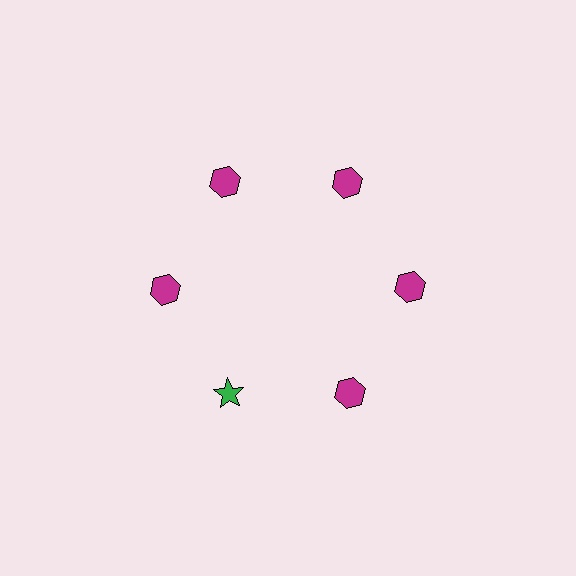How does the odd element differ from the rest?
It differs in both color (green instead of magenta) and shape (star instead of hexagon).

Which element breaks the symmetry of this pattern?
The green star at roughly the 7 o'clock position breaks the symmetry. All other shapes are magenta hexagons.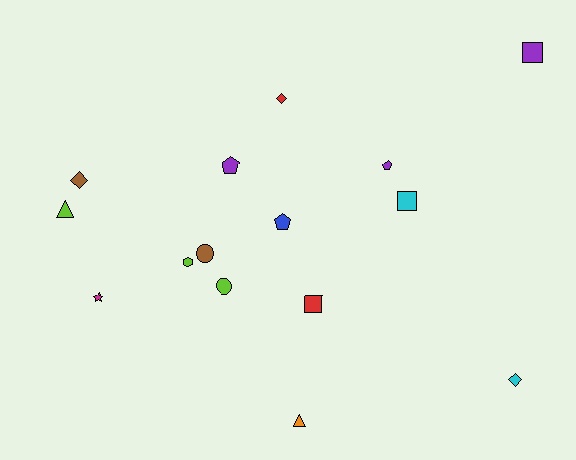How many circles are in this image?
There are 2 circles.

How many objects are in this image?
There are 15 objects.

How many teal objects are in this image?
There are no teal objects.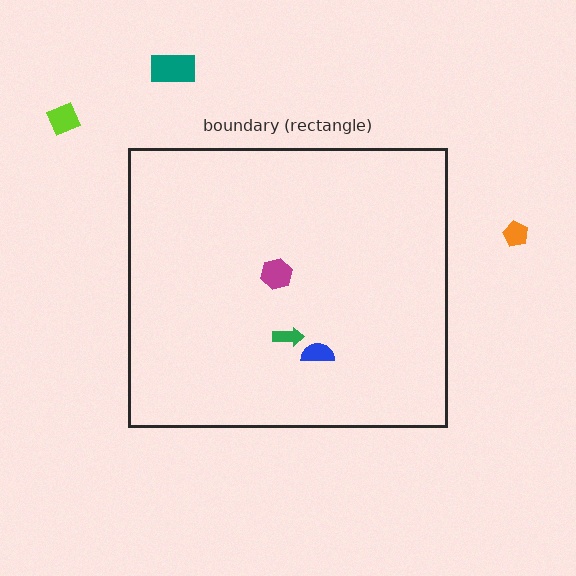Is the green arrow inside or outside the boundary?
Inside.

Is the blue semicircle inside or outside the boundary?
Inside.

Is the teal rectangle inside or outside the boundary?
Outside.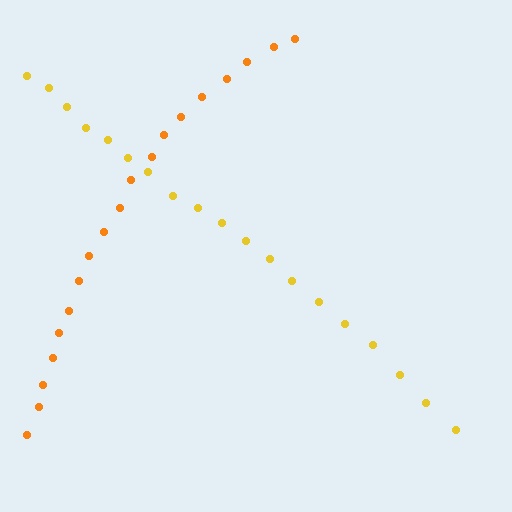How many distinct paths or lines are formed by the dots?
There are 2 distinct paths.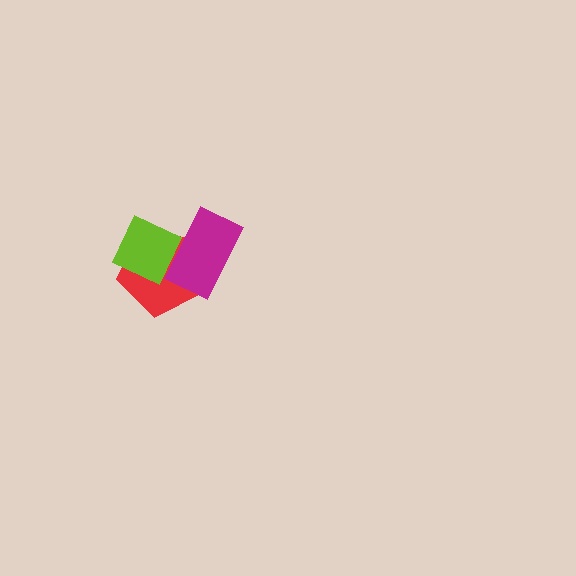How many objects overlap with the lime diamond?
2 objects overlap with the lime diamond.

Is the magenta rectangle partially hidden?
Yes, it is partially covered by another shape.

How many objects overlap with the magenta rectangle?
2 objects overlap with the magenta rectangle.